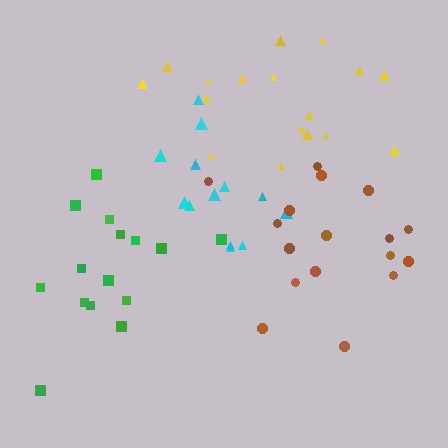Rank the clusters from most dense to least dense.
green, yellow, brown, cyan.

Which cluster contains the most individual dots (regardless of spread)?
Brown (17).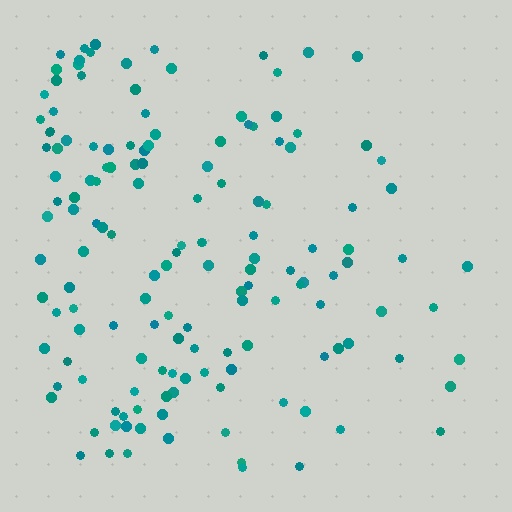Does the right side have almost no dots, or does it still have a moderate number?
Still a moderate number, just noticeably fewer than the left.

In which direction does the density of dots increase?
From right to left, with the left side densest.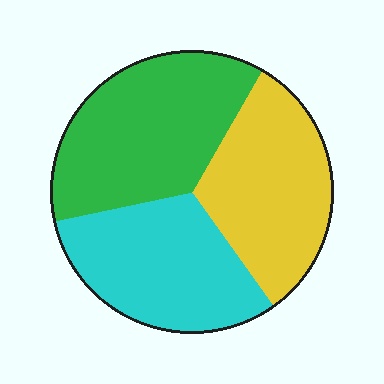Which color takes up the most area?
Green, at roughly 35%.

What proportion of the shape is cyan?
Cyan covers roughly 30% of the shape.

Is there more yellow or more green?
Green.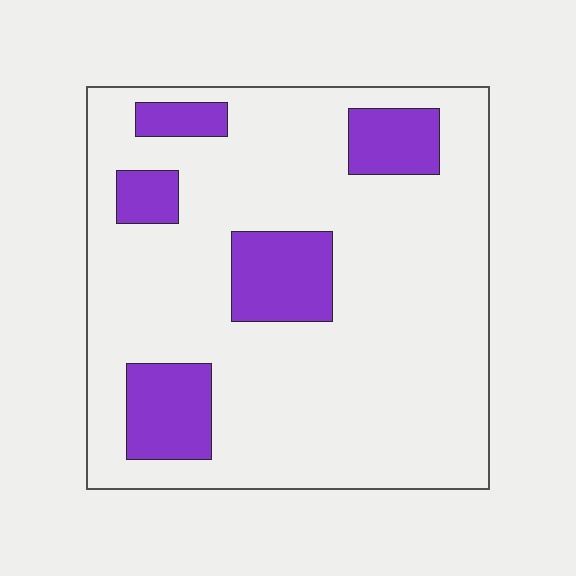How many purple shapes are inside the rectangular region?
5.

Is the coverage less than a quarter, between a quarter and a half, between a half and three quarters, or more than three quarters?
Less than a quarter.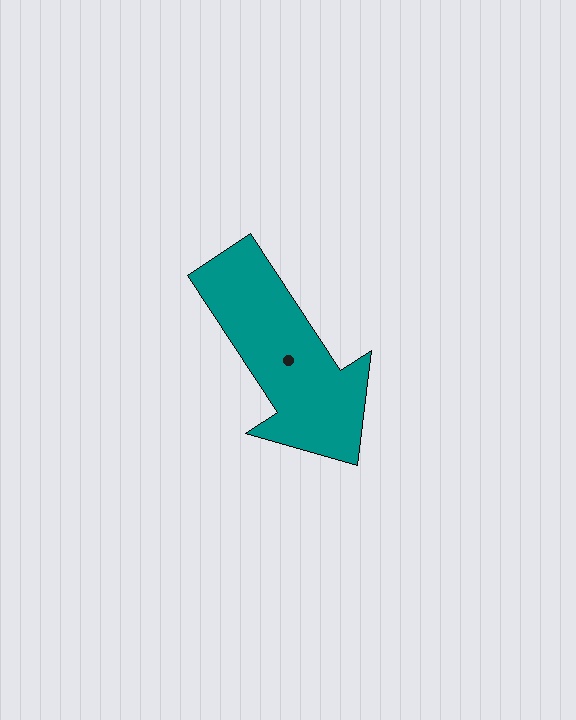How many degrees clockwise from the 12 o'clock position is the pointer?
Approximately 147 degrees.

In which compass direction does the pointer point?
Southeast.